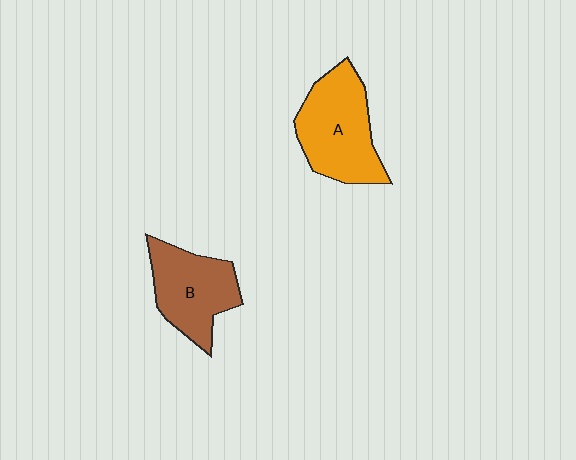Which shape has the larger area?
Shape A (orange).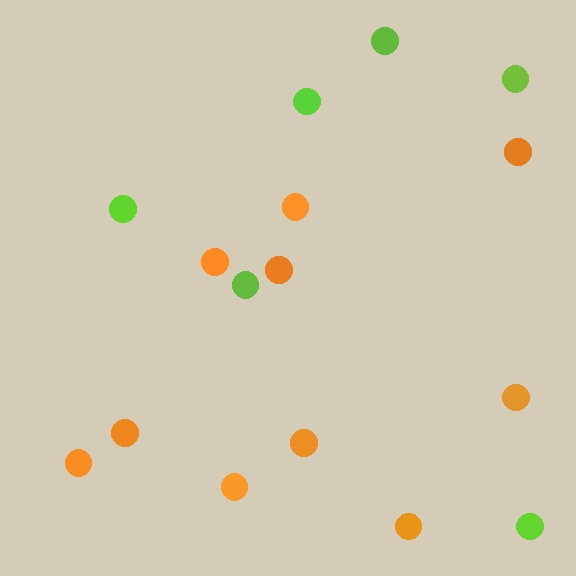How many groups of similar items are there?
There are 2 groups: one group of lime circles (6) and one group of orange circles (10).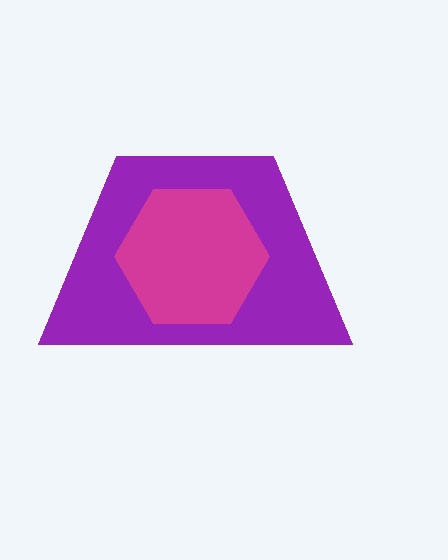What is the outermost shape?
The purple trapezoid.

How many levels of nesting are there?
2.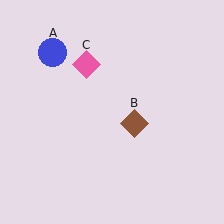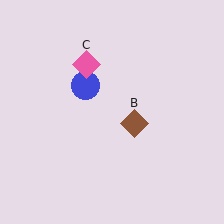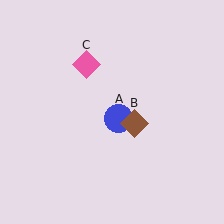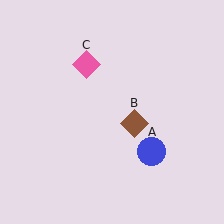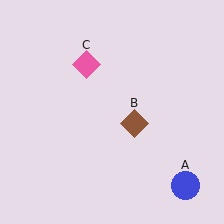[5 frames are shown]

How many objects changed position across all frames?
1 object changed position: blue circle (object A).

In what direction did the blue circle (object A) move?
The blue circle (object A) moved down and to the right.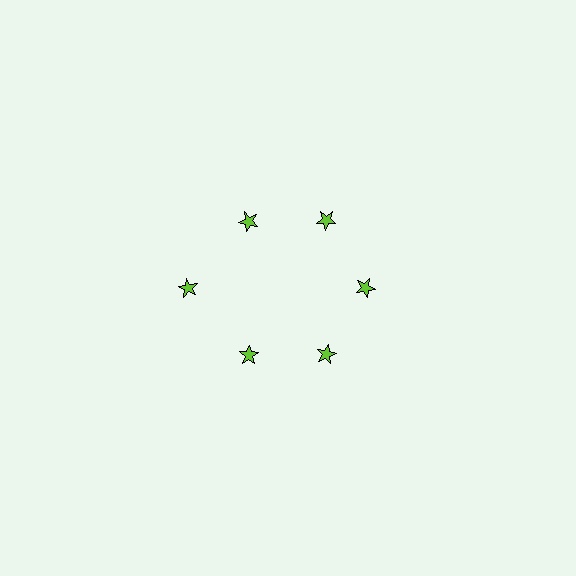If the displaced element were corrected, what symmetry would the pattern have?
It would have 6-fold rotational symmetry — the pattern would map onto itself every 60 degrees.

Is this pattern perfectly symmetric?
No. The 6 lime stars are arranged in a ring, but one element near the 9 o'clock position is pushed outward from the center, breaking the 6-fold rotational symmetry.